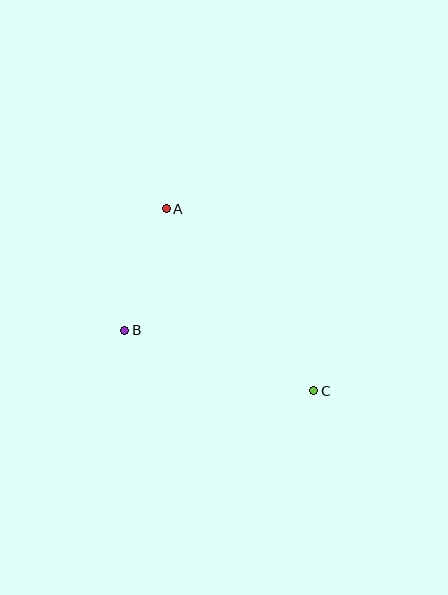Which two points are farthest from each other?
Points A and C are farthest from each other.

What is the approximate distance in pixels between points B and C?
The distance between B and C is approximately 198 pixels.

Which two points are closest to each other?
Points A and B are closest to each other.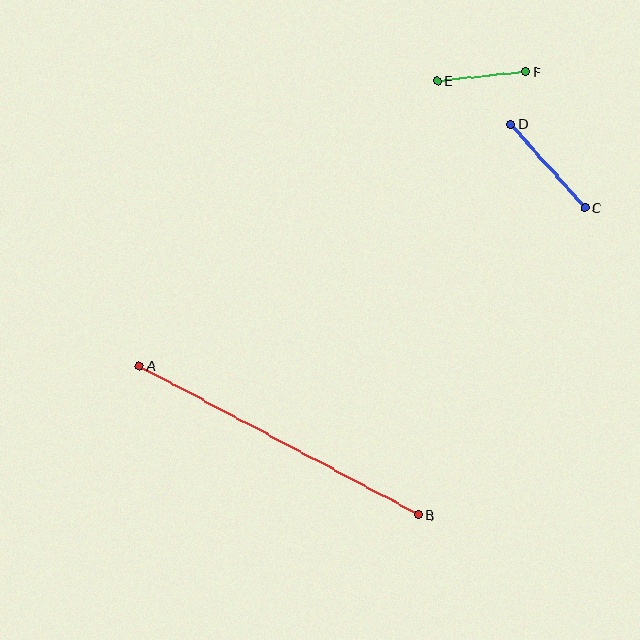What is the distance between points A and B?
The distance is approximately 316 pixels.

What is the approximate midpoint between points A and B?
The midpoint is at approximately (279, 440) pixels.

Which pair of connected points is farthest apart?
Points A and B are farthest apart.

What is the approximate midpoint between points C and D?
The midpoint is at approximately (548, 166) pixels.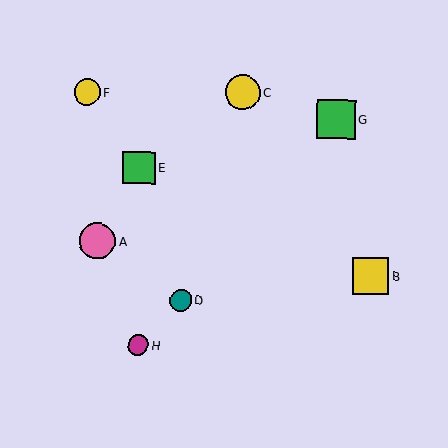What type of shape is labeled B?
Shape B is a yellow square.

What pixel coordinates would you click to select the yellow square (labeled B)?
Click at (370, 276) to select the yellow square B.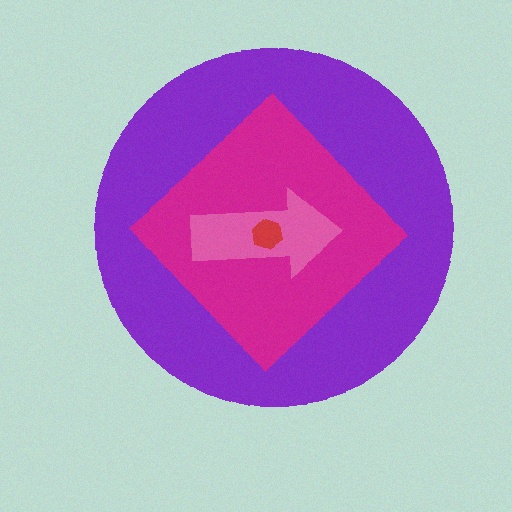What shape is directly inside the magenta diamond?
The pink arrow.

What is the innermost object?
The red hexagon.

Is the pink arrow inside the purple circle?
Yes.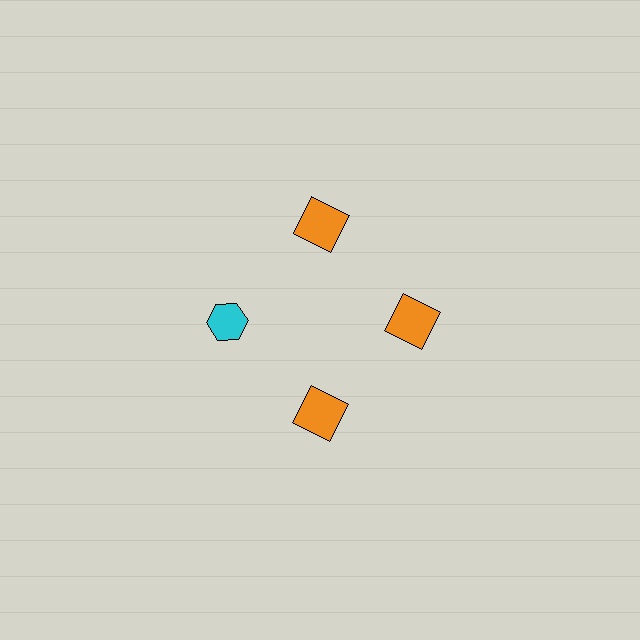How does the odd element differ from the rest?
It differs in both color (cyan instead of orange) and shape (hexagon instead of square).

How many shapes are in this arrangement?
There are 4 shapes arranged in a ring pattern.